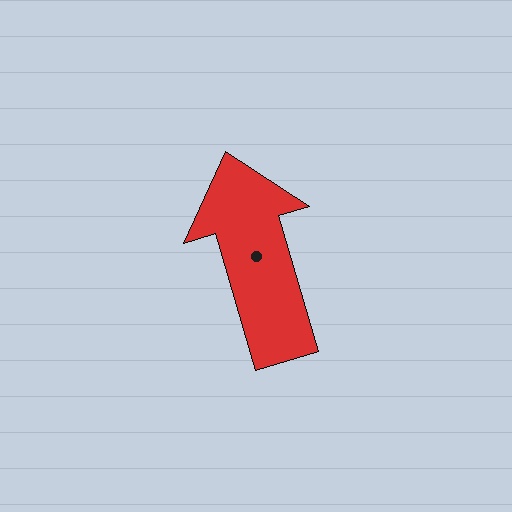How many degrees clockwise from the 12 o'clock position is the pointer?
Approximately 344 degrees.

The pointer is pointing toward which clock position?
Roughly 11 o'clock.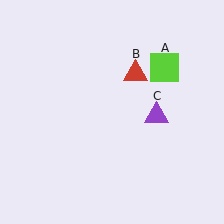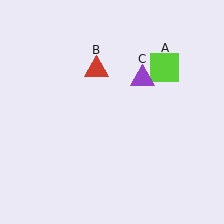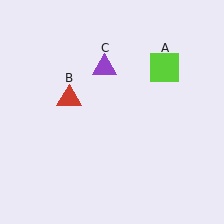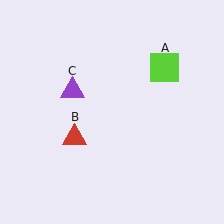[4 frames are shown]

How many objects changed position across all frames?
2 objects changed position: red triangle (object B), purple triangle (object C).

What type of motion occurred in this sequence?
The red triangle (object B), purple triangle (object C) rotated counterclockwise around the center of the scene.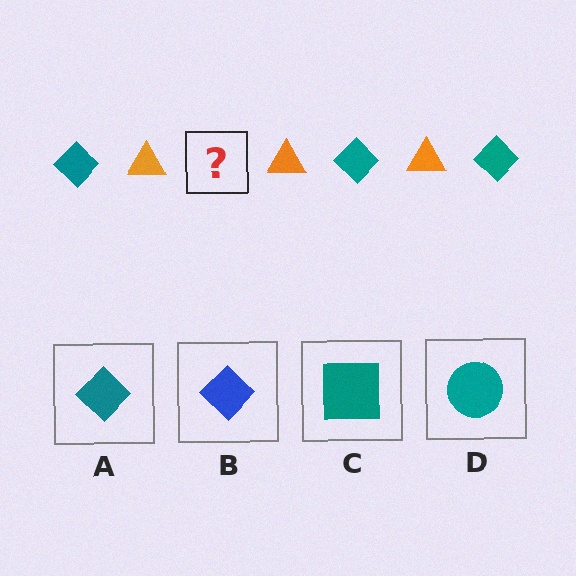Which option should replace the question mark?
Option A.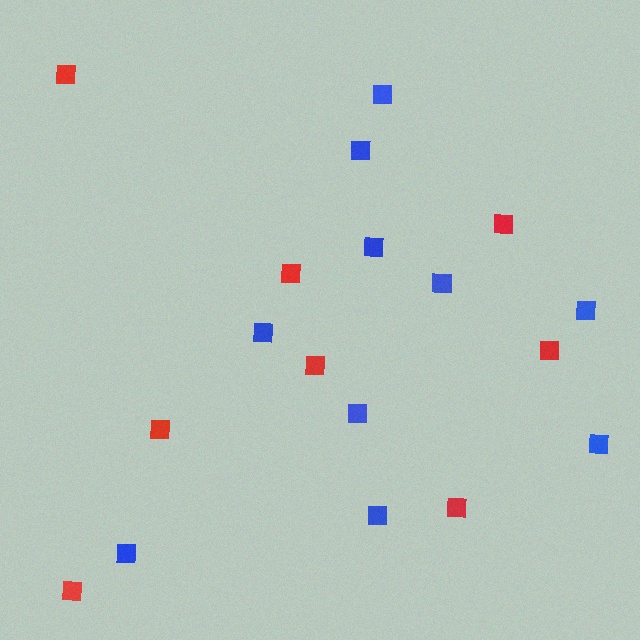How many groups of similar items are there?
There are 2 groups: one group of red squares (8) and one group of blue squares (10).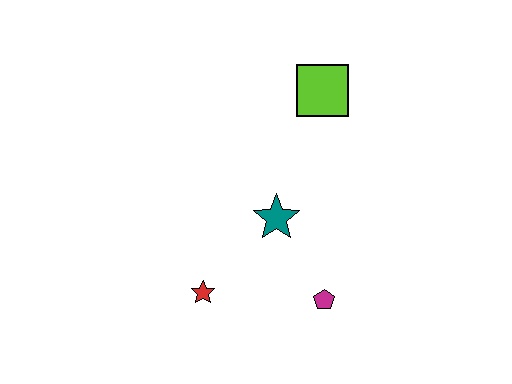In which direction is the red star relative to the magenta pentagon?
The red star is to the left of the magenta pentagon.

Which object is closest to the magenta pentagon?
The teal star is closest to the magenta pentagon.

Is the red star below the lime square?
Yes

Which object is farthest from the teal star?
The lime square is farthest from the teal star.